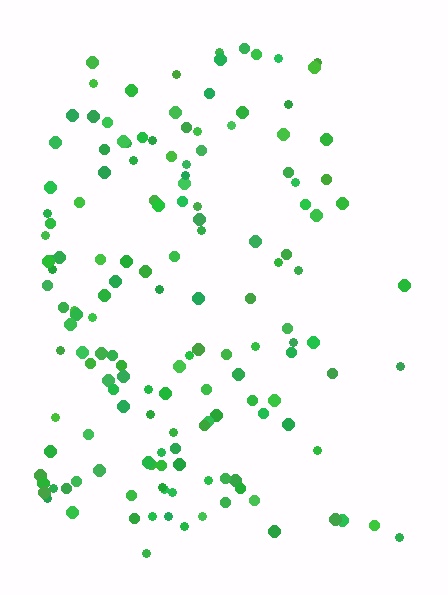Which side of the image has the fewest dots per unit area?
The right.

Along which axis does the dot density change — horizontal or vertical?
Horizontal.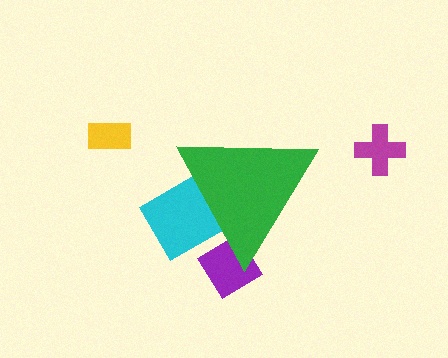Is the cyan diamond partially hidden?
Yes, the cyan diamond is partially hidden behind the green triangle.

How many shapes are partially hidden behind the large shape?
2 shapes are partially hidden.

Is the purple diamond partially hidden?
Yes, the purple diamond is partially hidden behind the green triangle.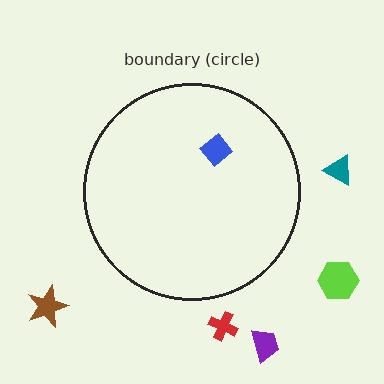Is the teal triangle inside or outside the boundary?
Outside.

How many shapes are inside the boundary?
1 inside, 5 outside.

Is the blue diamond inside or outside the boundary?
Inside.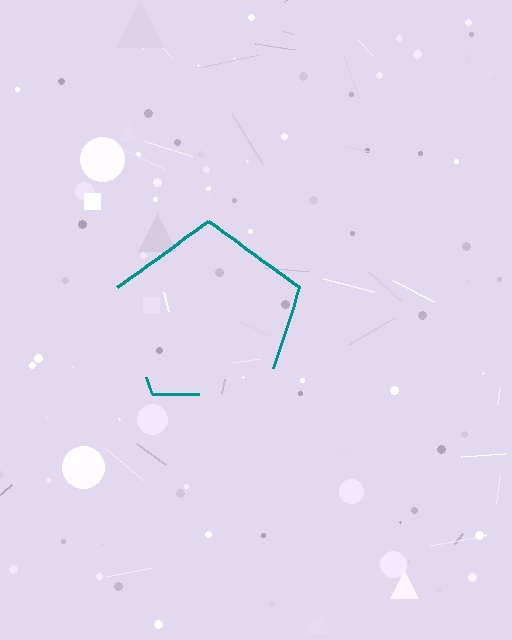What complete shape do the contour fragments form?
The contour fragments form a pentagon.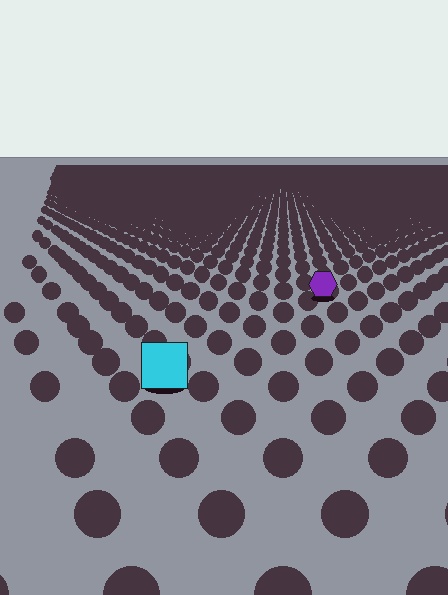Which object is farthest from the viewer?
The purple hexagon is farthest from the viewer. It appears smaller and the ground texture around it is denser.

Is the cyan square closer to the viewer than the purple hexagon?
Yes. The cyan square is closer — you can tell from the texture gradient: the ground texture is coarser near it.